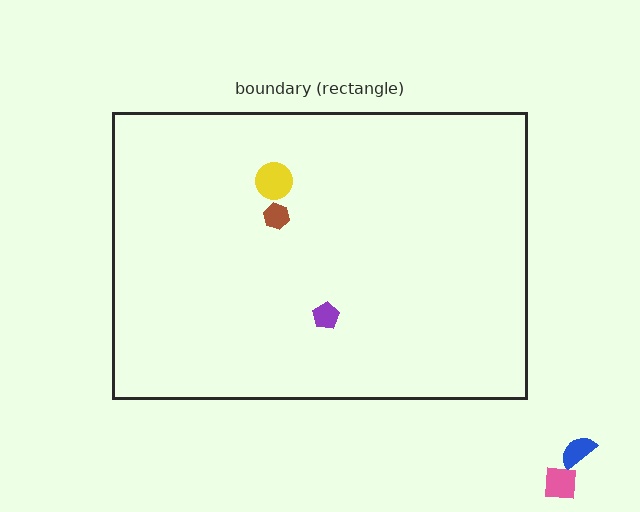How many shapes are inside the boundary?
3 inside, 2 outside.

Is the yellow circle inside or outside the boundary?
Inside.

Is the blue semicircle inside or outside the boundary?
Outside.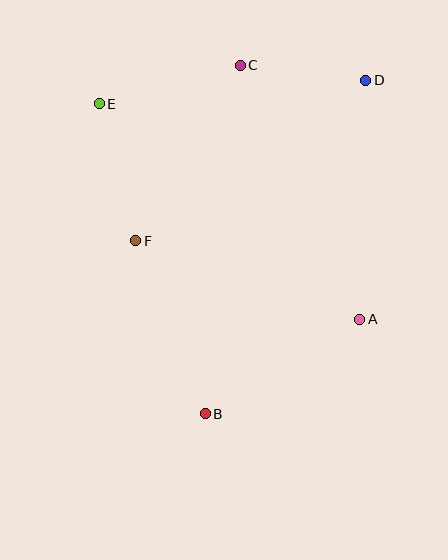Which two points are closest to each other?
Points C and D are closest to each other.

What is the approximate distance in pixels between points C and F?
The distance between C and F is approximately 204 pixels.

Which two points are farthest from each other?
Points B and D are farthest from each other.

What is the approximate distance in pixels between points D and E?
The distance between D and E is approximately 267 pixels.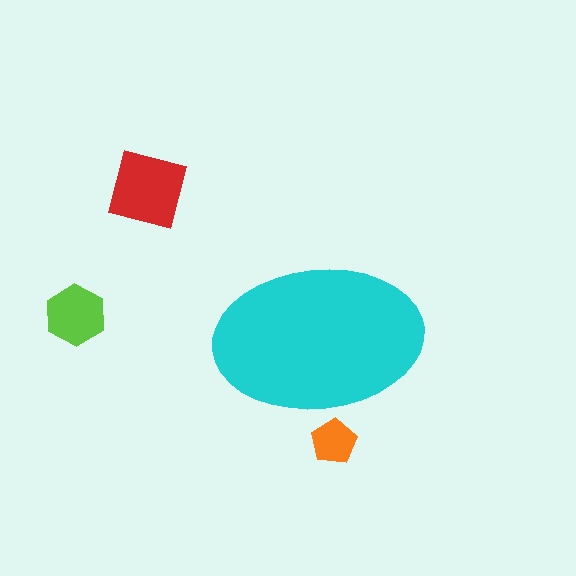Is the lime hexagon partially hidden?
No, the lime hexagon is fully visible.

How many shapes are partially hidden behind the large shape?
1 shape is partially hidden.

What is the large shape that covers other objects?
A cyan ellipse.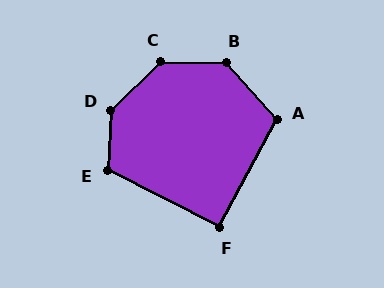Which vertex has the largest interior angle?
D, at approximately 137 degrees.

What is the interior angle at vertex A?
Approximately 110 degrees (obtuse).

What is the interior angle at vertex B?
Approximately 133 degrees (obtuse).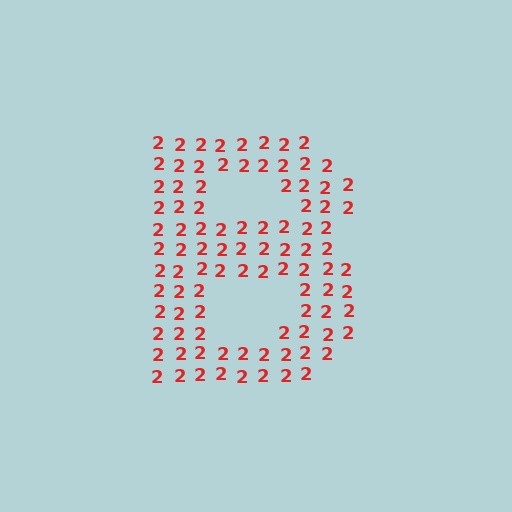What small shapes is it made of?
It is made of small digit 2's.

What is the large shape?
The large shape is the letter B.